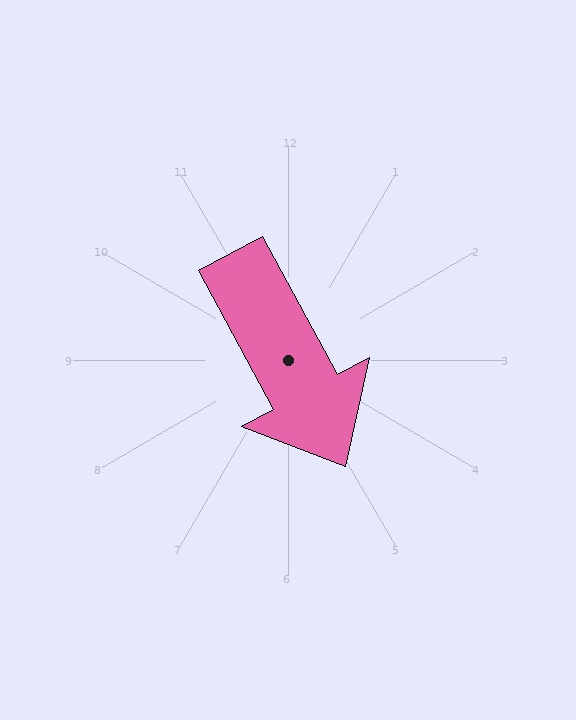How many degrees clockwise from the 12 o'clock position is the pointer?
Approximately 152 degrees.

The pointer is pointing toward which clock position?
Roughly 5 o'clock.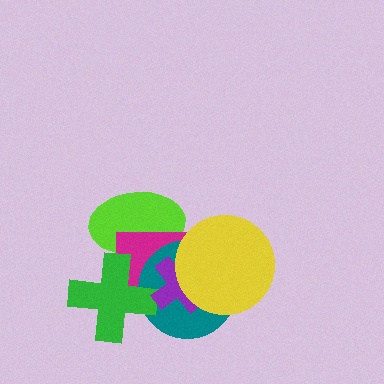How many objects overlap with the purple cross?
3 objects overlap with the purple cross.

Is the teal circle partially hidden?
Yes, it is partially covered by another shape.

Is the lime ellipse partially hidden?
Yes, it is partially covered by another shape.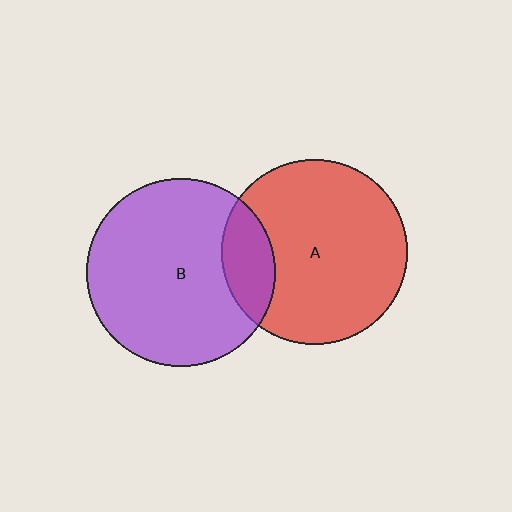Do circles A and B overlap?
Yes.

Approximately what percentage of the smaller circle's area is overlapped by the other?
Approximately 15%.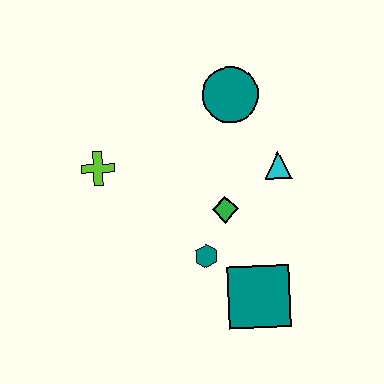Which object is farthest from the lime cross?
The teal square is farthest from the lime cross.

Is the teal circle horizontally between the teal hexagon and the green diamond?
No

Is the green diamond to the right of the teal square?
No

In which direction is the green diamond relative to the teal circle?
The green diamond is below the teal circle.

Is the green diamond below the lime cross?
Yes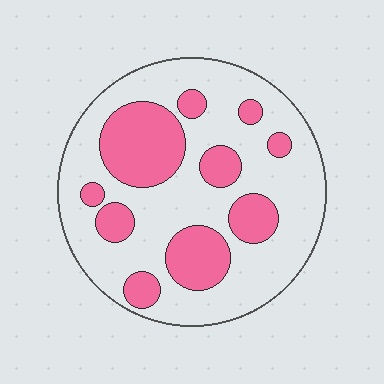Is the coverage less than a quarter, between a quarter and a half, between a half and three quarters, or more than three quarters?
Between a quarter and a half.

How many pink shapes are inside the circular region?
10.